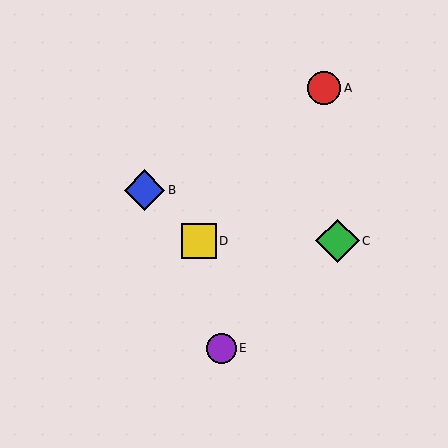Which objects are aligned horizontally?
Objects C, D are aligned horizontally.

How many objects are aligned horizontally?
2 objects (C, D) are aligned horizontally.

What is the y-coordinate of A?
Object A is at y≈88.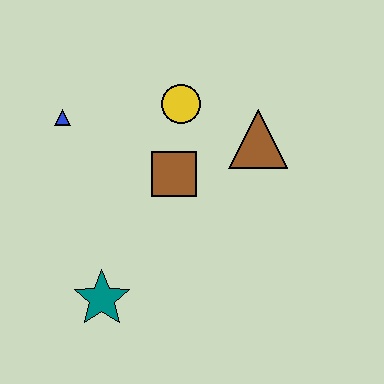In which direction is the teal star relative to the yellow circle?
The teal star is below the yellow circle.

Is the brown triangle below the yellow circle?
Yes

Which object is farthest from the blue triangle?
The brown triangle is farthest from the blue triangle.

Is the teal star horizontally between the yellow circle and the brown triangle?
No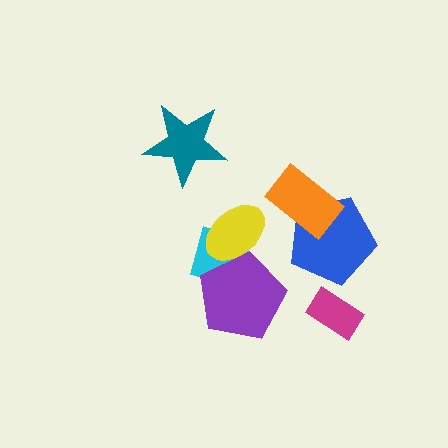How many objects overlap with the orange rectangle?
1 object overlaps with the orange rectangle.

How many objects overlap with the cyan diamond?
2 objects overlap with the cyan diamond.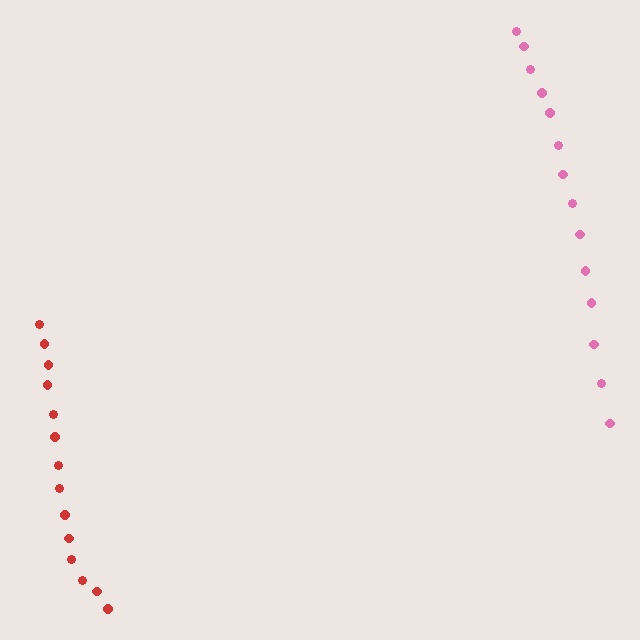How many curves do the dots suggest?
There are 2 distinct paths.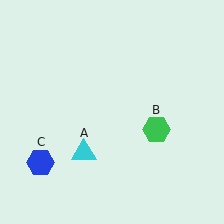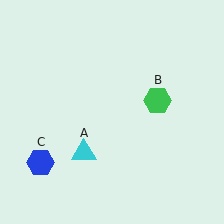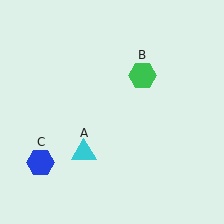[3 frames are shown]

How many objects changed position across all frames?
1 object changed position: green hexagon (object B).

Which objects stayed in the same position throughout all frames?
Cyan triangle (object A) and blue hexagon (object C) remained stationary.